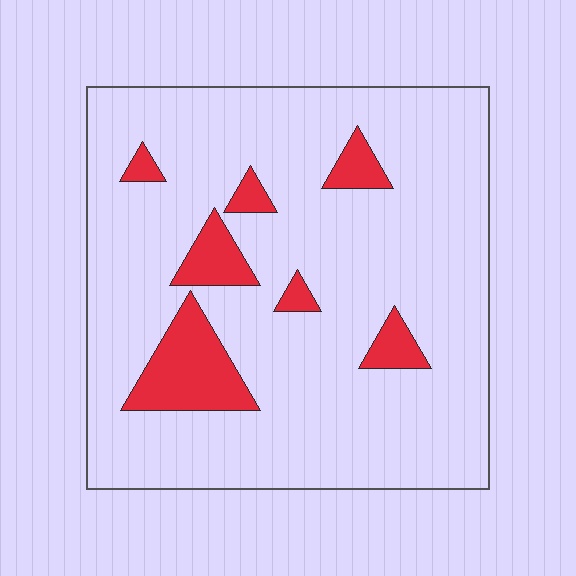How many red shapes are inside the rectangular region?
7.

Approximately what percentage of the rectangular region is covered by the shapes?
Approximately 15%.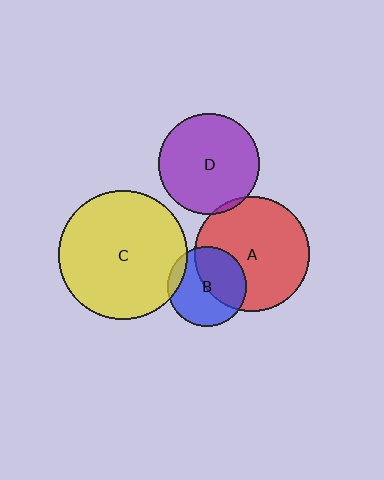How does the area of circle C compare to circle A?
Approximately 1.2 times.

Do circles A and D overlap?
Yes.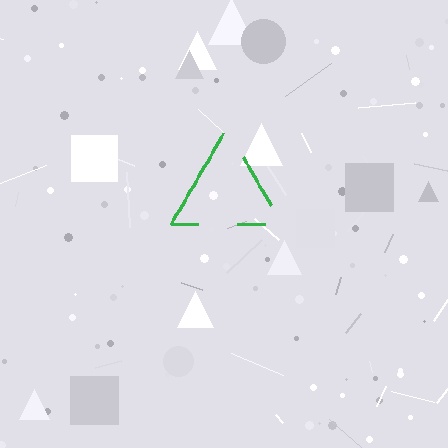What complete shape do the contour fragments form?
The contour fragments form a triangle.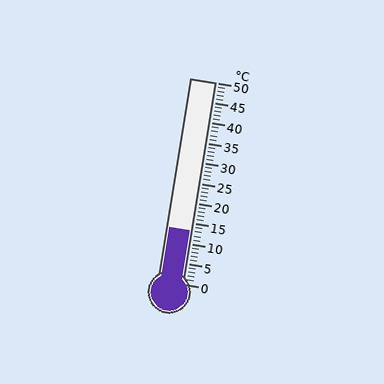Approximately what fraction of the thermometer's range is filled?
The thermometer is filled to approximately 25% of its range.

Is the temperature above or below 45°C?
The temperature is below 45°C.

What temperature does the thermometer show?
The thermometer shows approximately 13°C.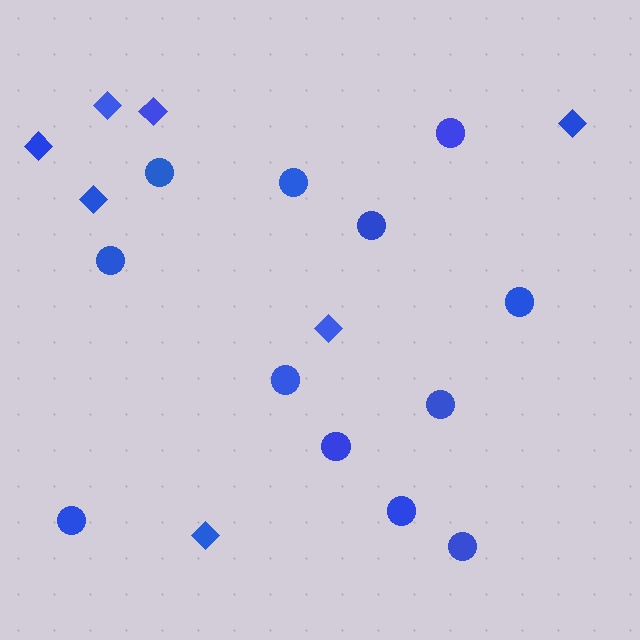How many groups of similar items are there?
There are 2 groups: one group of circles (12) and one group of diamonds (7).